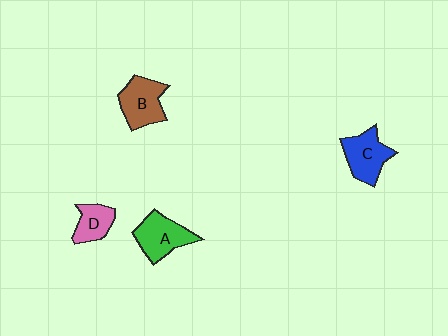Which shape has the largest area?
Shape A (green).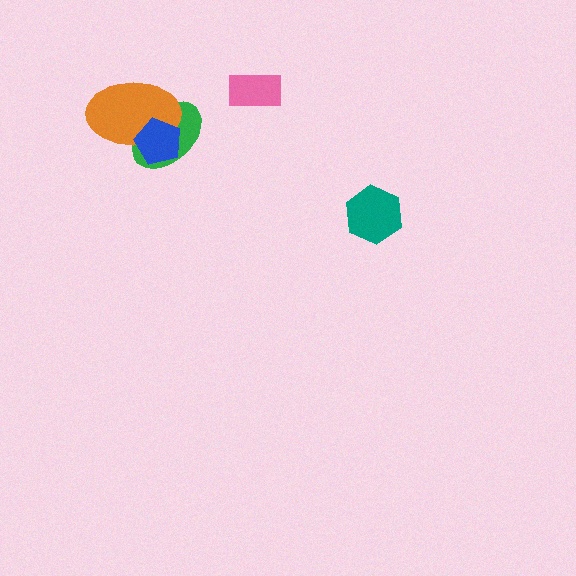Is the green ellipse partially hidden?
Yes, it is partially covered by another shape.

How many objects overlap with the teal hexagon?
0 objects overlap with the teal hexagon.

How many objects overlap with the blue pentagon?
2 objects overlap with the blue pentagon.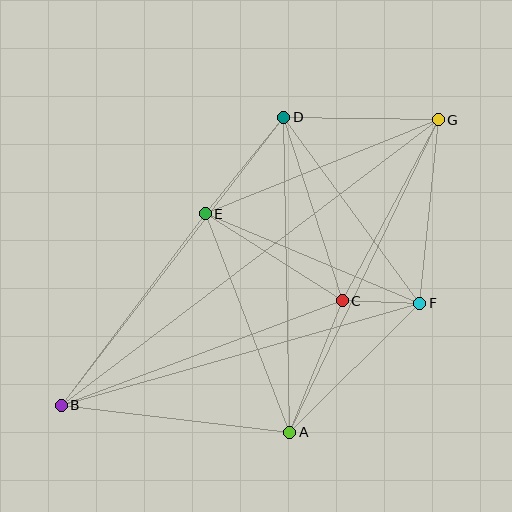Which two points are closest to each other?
Points C and F are closest to each other.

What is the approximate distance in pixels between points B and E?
The distance between B and E is approximately 240 pixels.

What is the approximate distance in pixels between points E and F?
The distance between E and F is approximately 232 pixels.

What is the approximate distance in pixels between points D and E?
The distance between D and E is approximately 124 pixels.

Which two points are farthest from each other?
Points B and G are farthest from each other.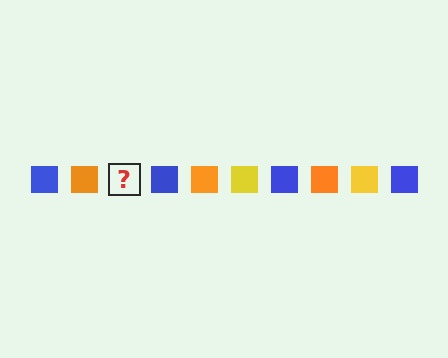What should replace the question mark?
The question mark should be replaced with a yellow square.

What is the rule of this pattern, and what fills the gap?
The rule is that the pattern cycles through blue, orange, yellow squares. The gap should be filled with a yellow square.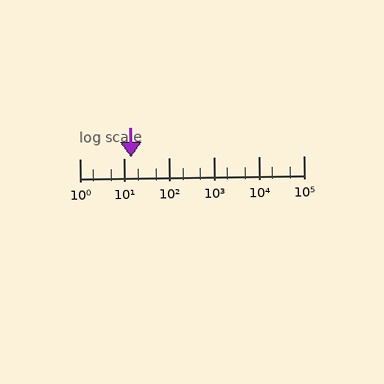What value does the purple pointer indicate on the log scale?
The pointer indicates approximately 14.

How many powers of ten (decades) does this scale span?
The scale spans 5 decades, from 1 to 100000.